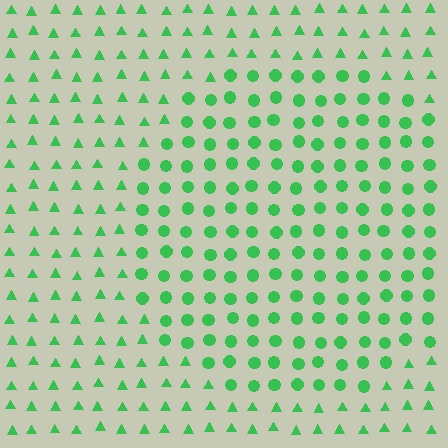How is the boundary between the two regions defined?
The boundary is defined by a change in element shape: circles inside vs. triangles outside. All elements share the same color and spacing.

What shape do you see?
I see a circle.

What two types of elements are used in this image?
The image uses circles inside the circle region and triangles outside it.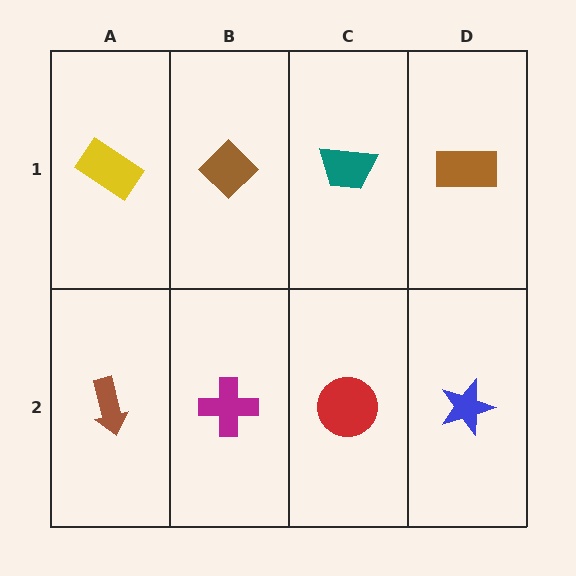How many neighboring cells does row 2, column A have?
2.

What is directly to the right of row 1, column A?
A brown diamond.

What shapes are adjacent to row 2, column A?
A yellow rectangle (row 1, column A), a magenta cross (row 2, column B).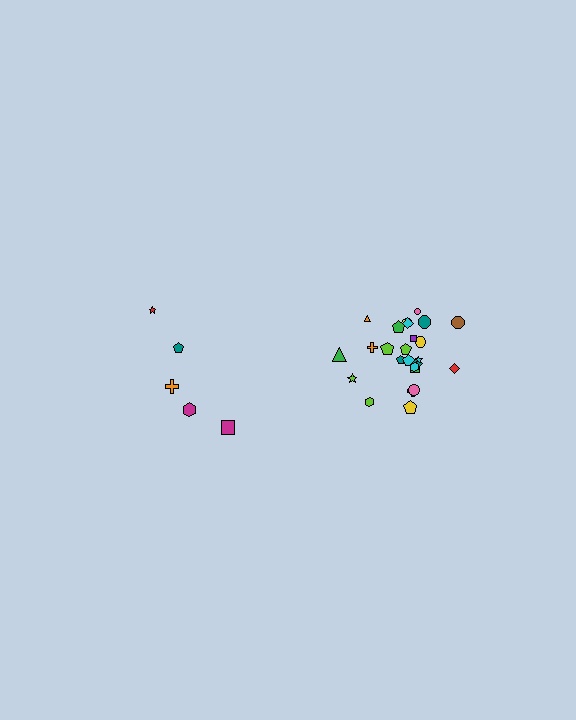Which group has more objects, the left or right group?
The right group.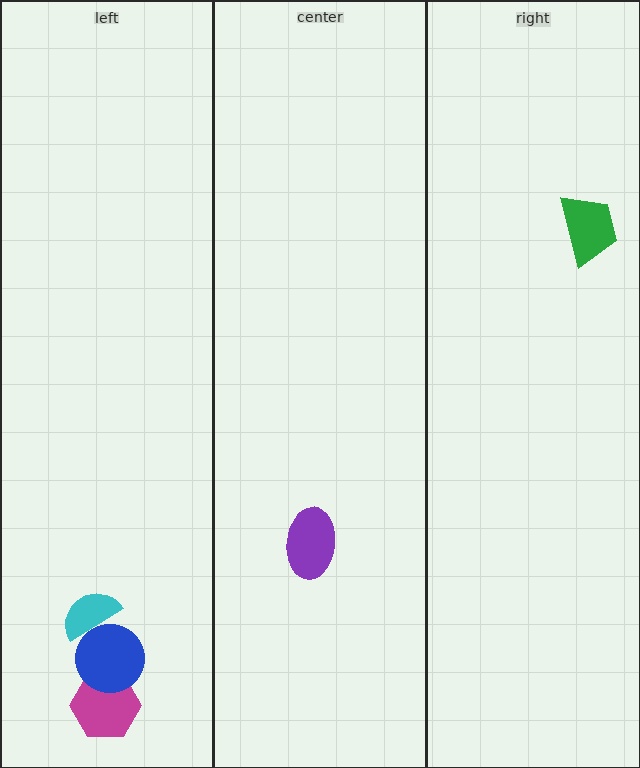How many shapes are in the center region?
1.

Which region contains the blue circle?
The left region.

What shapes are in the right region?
The green trapezoid.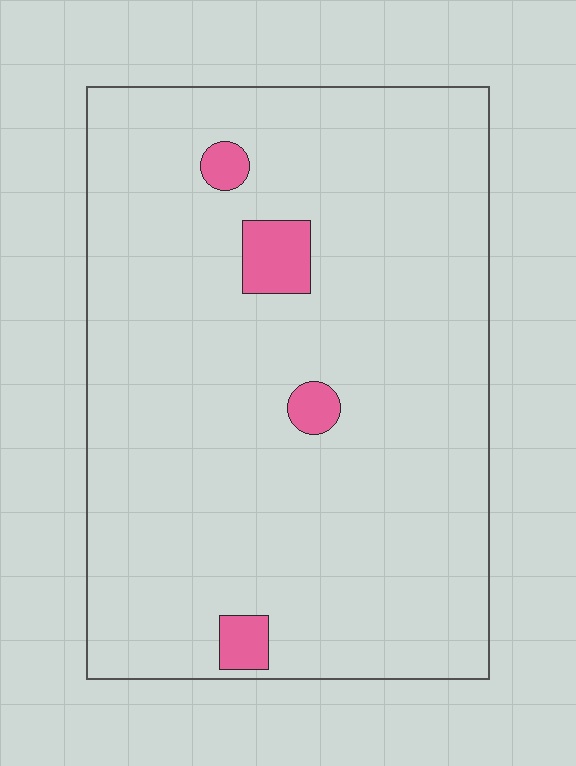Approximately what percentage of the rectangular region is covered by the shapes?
Approximately 5%.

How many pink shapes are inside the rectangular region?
4.